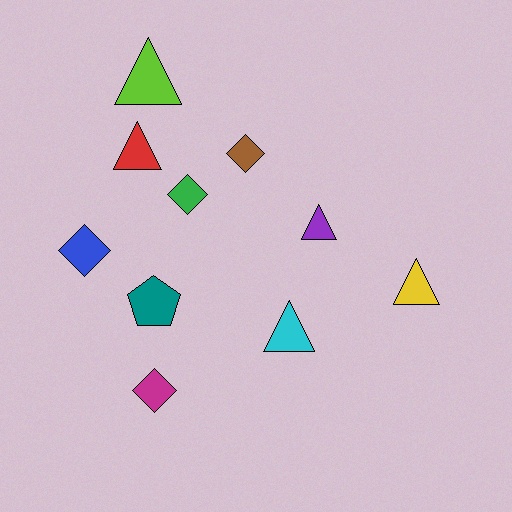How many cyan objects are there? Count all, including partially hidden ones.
There is 1 cyan object.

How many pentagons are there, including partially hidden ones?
There is 1 pentagon.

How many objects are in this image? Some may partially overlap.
There are 10 objects.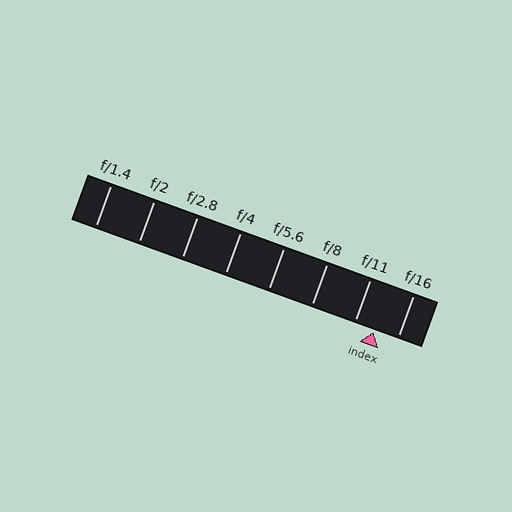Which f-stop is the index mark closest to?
The index mark is closest to f/11.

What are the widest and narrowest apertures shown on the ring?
The widest aperture shown is f/1.4 and the narrowest is f/16.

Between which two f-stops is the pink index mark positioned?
The index mark is between f/11 and f/16.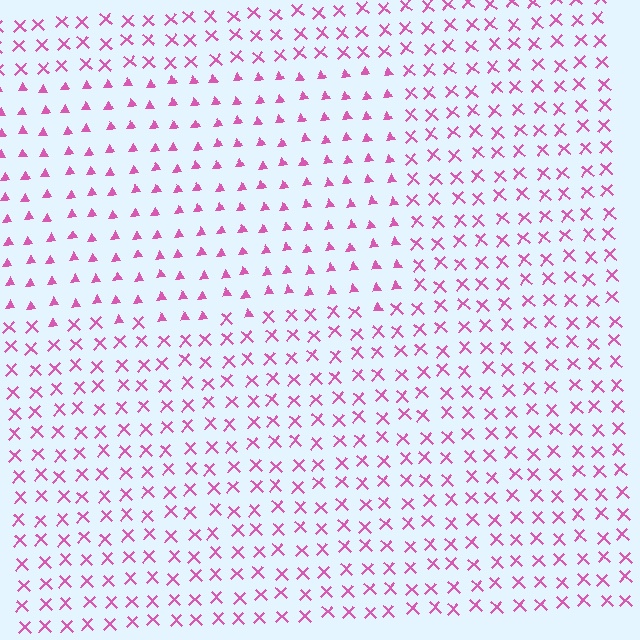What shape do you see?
I see a rectangle.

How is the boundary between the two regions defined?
The boundary is defined by a change in element shape: triangles inside vs. X marks outside. All elements share the same color and spacing.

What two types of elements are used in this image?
The image uses triangles inside the rectangle region and X marks outside it.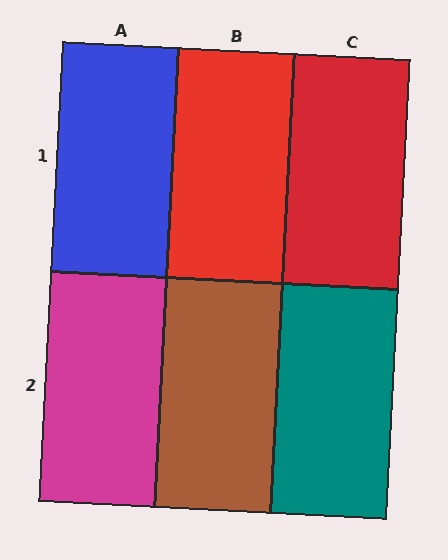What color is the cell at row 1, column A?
Blue.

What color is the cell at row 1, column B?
Red.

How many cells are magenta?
1 cell is magenta.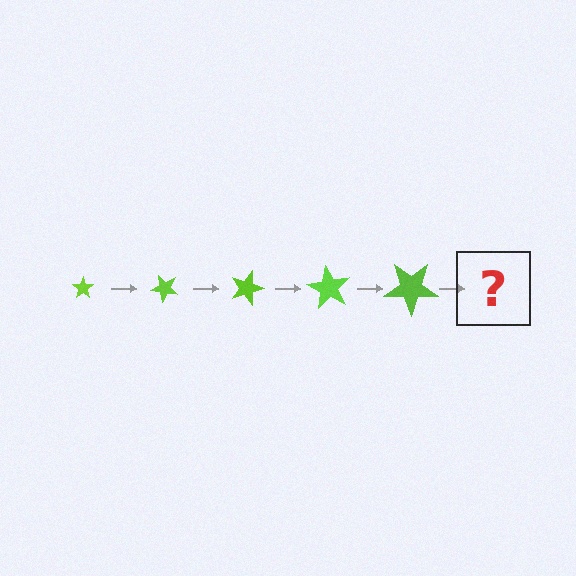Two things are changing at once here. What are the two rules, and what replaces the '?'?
The two rules are that the star grows larger each step and it rotates 45 degrees each step. The '?' should be a star, larger than the previous one and rotated 225 degrees from the start.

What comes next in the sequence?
The next element should be a star, larger than the previous one and rotated 225 degrees from the start.